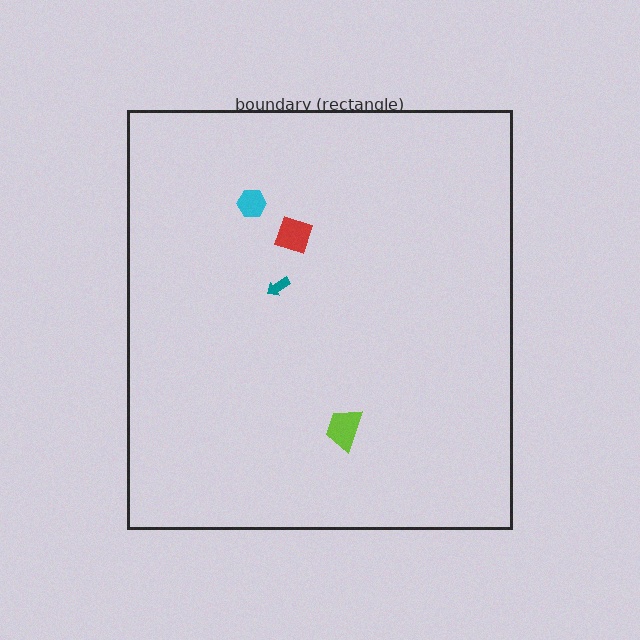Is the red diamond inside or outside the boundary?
Inside.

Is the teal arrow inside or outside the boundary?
Inside.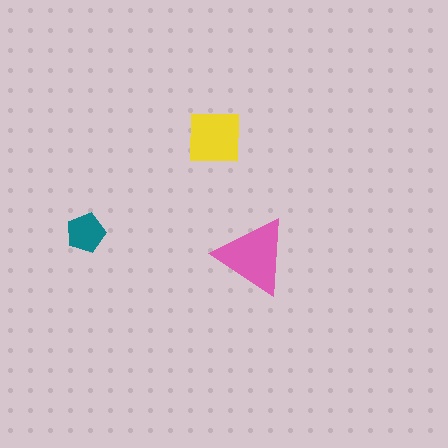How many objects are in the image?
There are 3 objects in the image.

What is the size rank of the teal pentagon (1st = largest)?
3rd.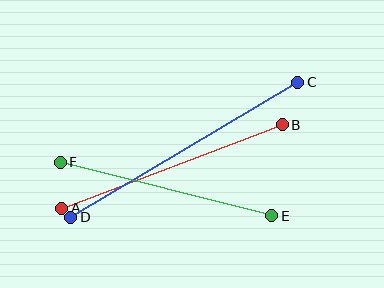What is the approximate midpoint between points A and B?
The midpoint is at approximately (172, 167) pixels.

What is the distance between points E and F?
The distance is approximately 218 pixels.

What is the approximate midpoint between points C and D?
The midpoint is at approximately (184, 150) pixels.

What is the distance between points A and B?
The distance is approximately 236 pixels.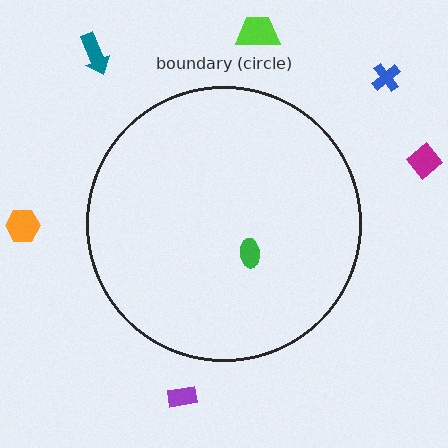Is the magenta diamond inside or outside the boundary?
Outside.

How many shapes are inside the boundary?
1 inside, 6 outside.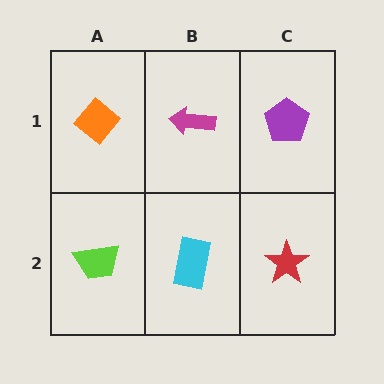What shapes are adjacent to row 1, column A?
A lime trapezoid (row 2, column A), a magenta arrow (row 1, column B).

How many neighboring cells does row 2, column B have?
3.